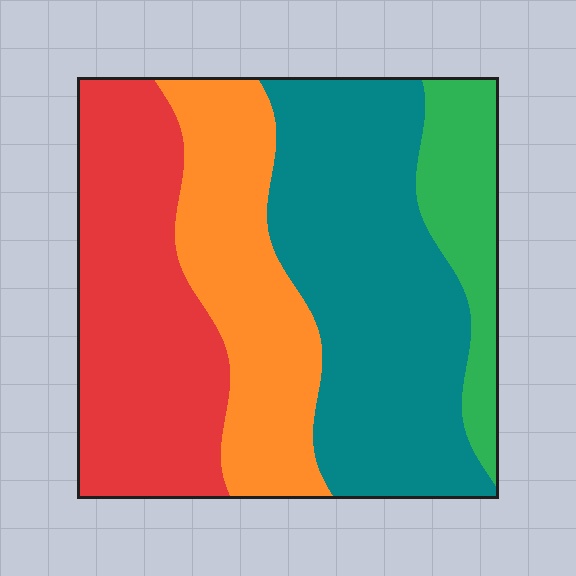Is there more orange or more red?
Red.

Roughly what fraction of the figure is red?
Red covers around 30% of the figure.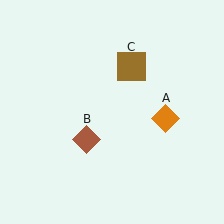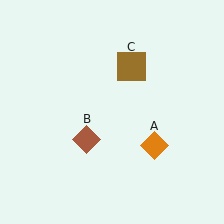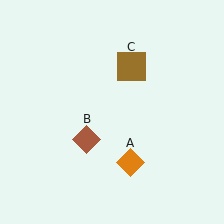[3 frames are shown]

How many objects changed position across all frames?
1 object changed position: orange diamond (object A).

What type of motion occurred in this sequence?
The orange diamond (object A) rotated clockwise around the center of the scene.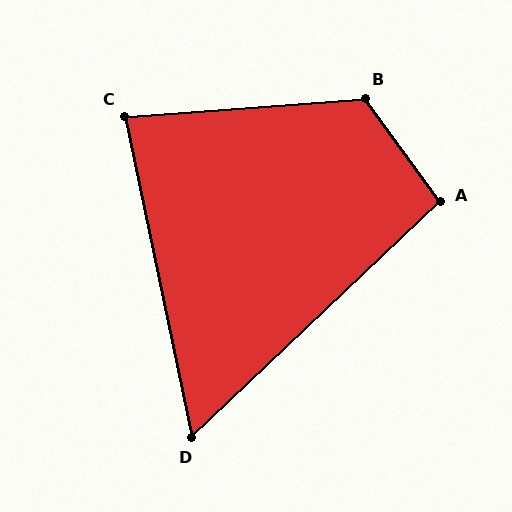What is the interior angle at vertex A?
Approximately 98 degrees (obtuse).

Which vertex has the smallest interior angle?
D, at approximately 58 degrees.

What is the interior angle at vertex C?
Approximately 82 degrees (acute).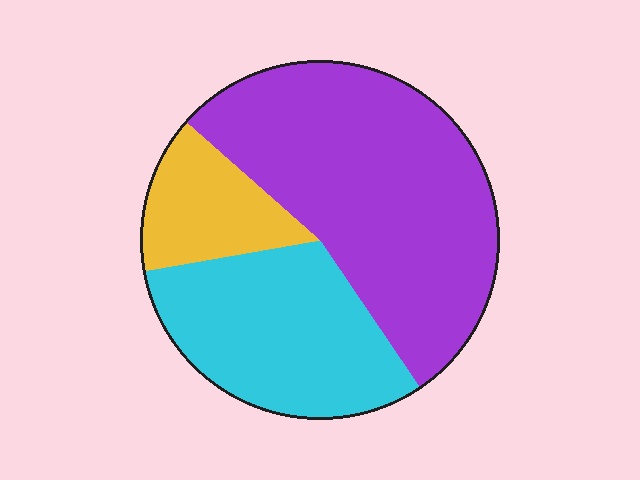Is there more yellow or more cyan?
Cyan.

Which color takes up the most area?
Purple, at roughly 55%.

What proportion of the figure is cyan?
Cyan covers about 30% of the figure.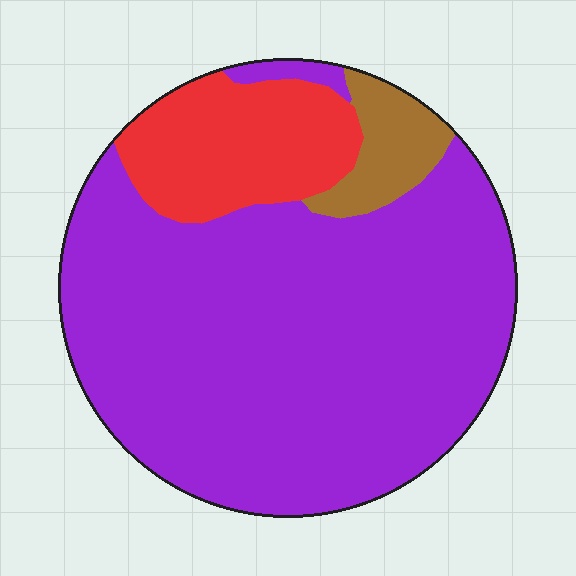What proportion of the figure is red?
Red takes up less than a quarter of the figure.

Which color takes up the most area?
Purple, at roughly 75%.